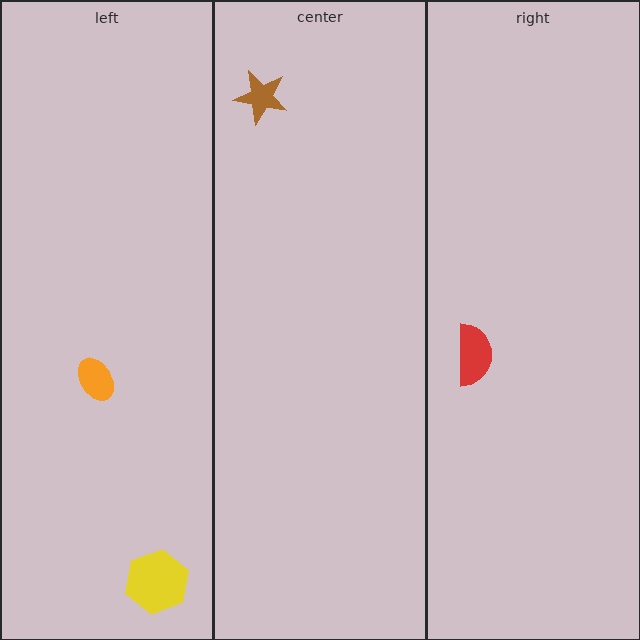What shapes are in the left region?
The orange ellipse, the yellow hexagon.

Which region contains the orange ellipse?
The left region.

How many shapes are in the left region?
2.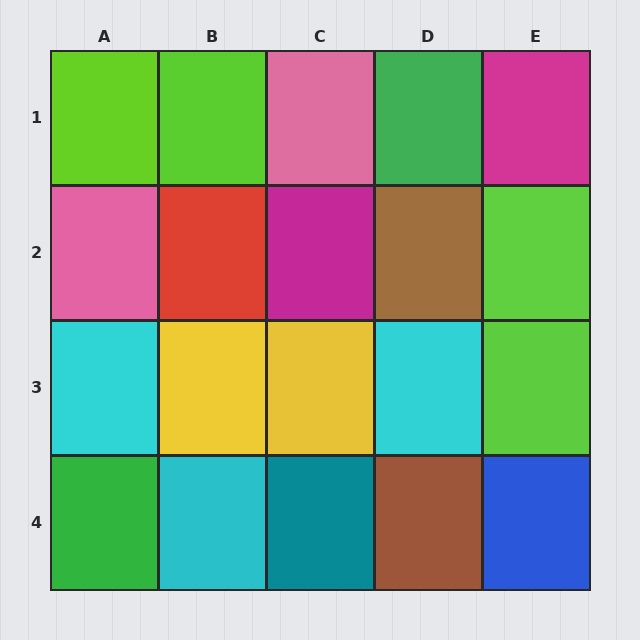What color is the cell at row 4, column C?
Teal.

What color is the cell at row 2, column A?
Pink.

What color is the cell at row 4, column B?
Cyan.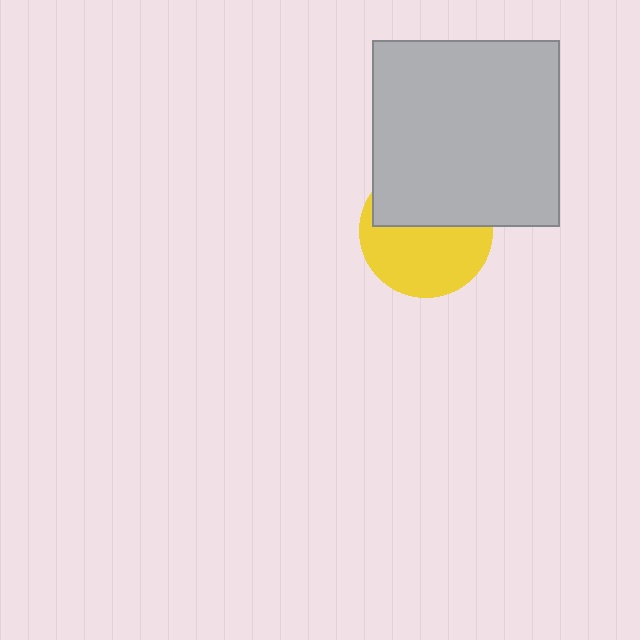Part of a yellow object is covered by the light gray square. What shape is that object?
It is a circle.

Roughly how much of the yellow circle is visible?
About half of it is visible (roughly 55%).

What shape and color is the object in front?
The object in front is a light gray square.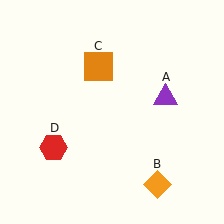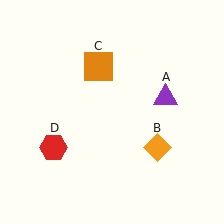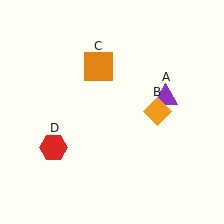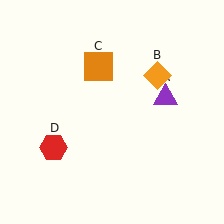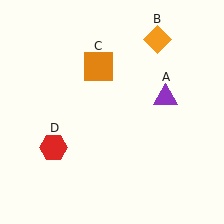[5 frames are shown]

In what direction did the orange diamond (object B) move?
The orange diamond (object B) moved up.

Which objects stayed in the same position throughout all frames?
Purple triangle (object A) and orange square (object C) and red hexagon (object D) remained stationary.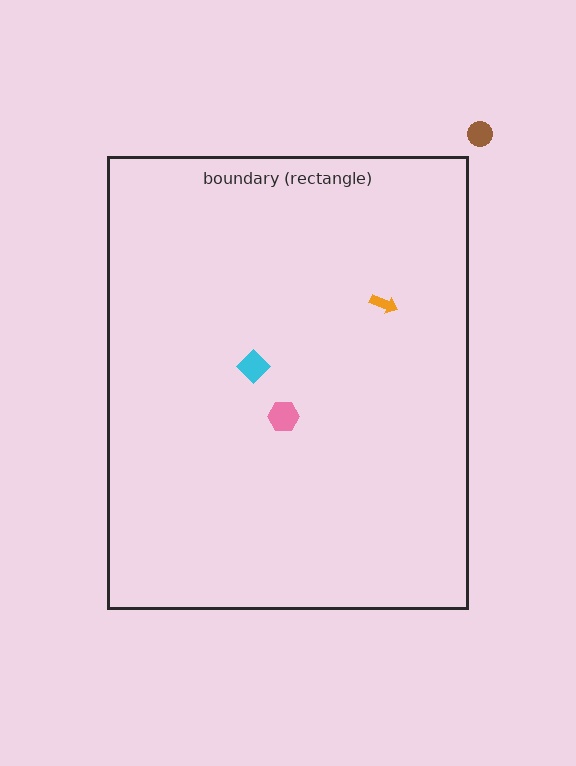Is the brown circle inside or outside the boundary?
Outside.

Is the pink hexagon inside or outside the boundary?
Inside.